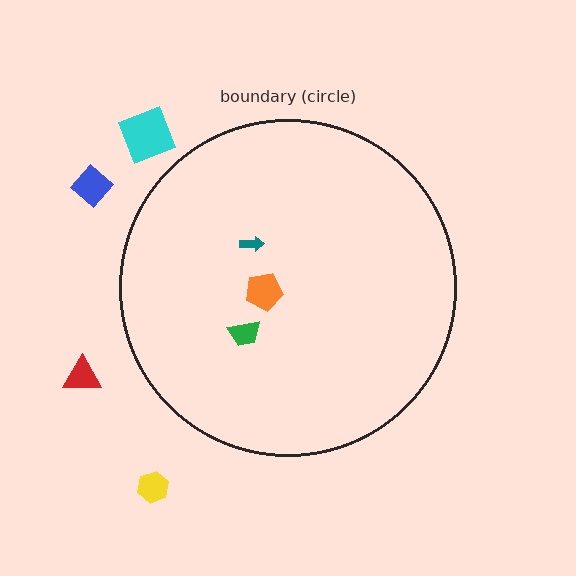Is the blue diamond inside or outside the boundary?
Outside.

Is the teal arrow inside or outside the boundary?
Inside.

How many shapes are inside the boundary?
3 inside, 4 outside.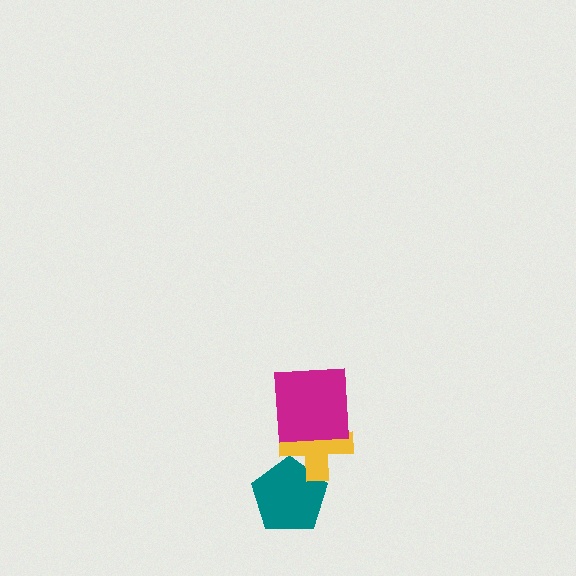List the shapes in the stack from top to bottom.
From top to bottom: the magenta square, the yellow cross, the teal pentagon.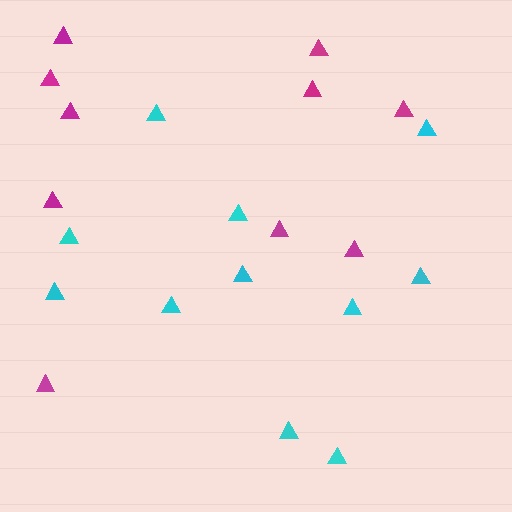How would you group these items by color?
There are 2 groups: one group of magenta triangles (10) and one group of cyan triangles (11).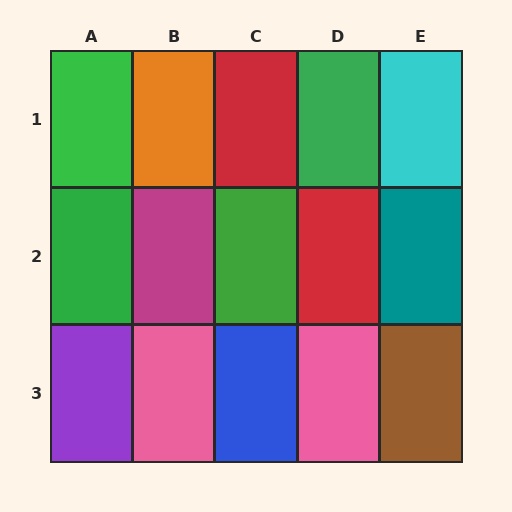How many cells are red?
2 cells are red.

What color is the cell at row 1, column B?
Orange.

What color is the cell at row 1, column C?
Red.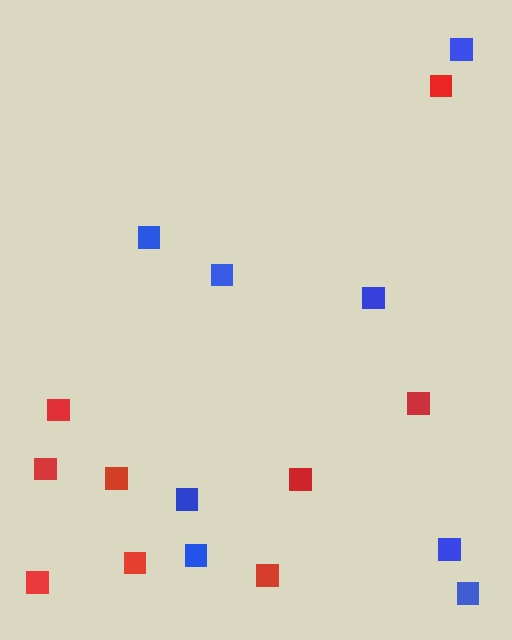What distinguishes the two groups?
There are 2 groups: one group of red squares (9) and one group of blue squares (8).